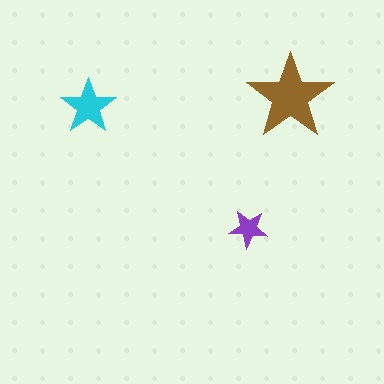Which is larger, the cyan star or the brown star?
The brown one.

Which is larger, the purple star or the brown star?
The brown one.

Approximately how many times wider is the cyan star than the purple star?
About 1.5 times wider.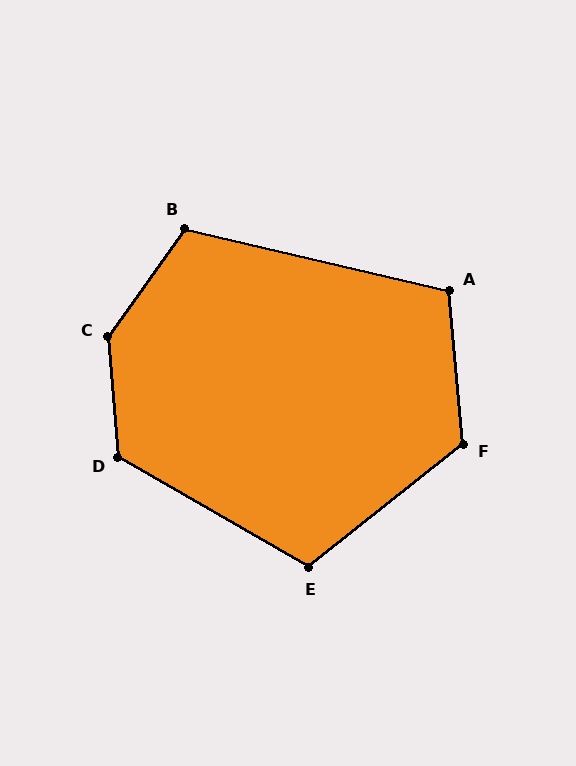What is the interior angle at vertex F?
Approximately 123 degrees (obtuse).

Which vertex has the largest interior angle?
C, at approximately 140 degrees.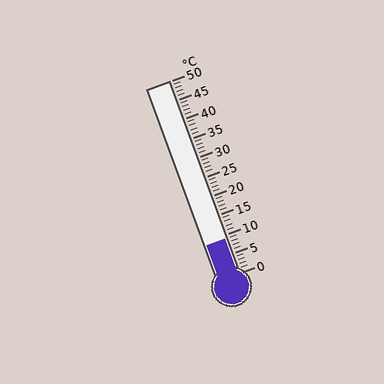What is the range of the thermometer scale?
The thermometer scale ranges from 0°C to 50°C.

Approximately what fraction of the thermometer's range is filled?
The thermometer is filled to approximately 20% of its range.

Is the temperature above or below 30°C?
The temperature is below 30°C.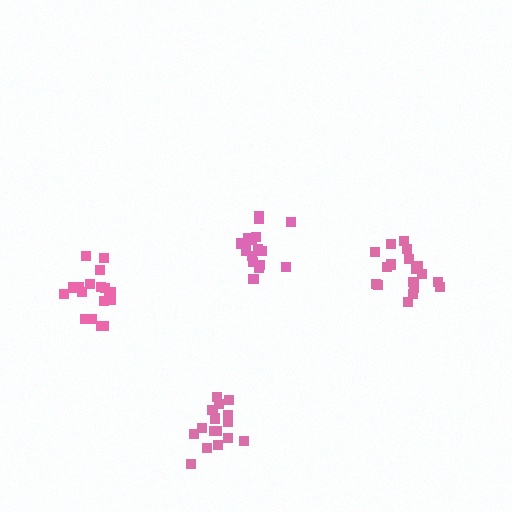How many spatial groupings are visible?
There are 4 spatial groupings.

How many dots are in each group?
Group 1: 17 dots, Group 2: 18 dots, Group 3: 16 dots, Group 4: 18 dots (69 total).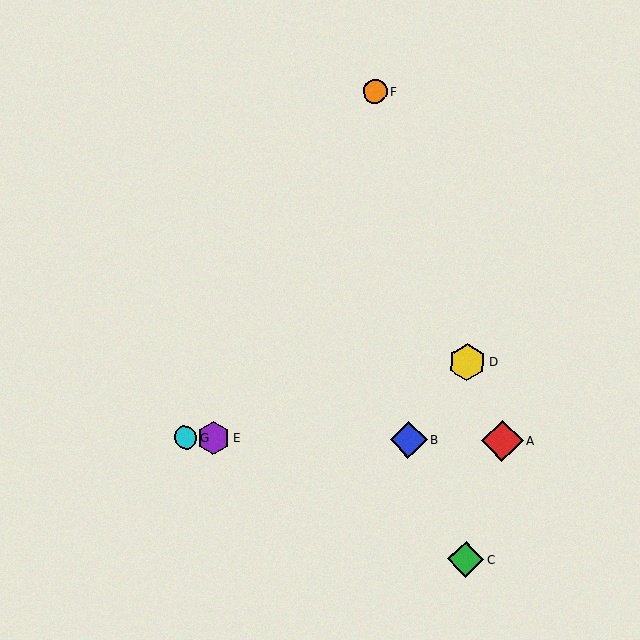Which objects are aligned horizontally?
Objects A, B, E, G are aligned horizontally.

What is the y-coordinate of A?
Object A is at y≈441.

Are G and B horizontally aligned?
Yes, both are at y≈437.